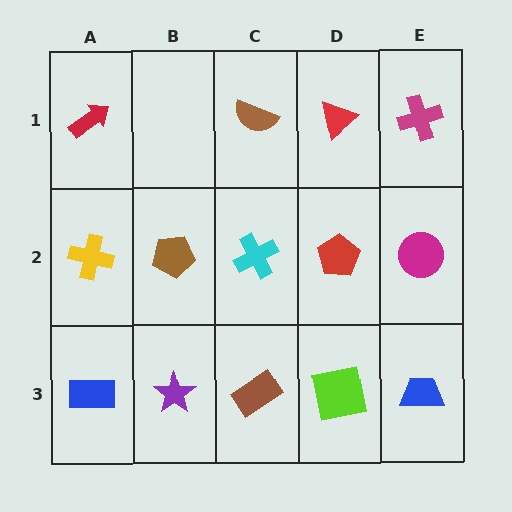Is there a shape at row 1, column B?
No, that cell is empty.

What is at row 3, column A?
A blue rectangle.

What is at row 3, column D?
A lime square.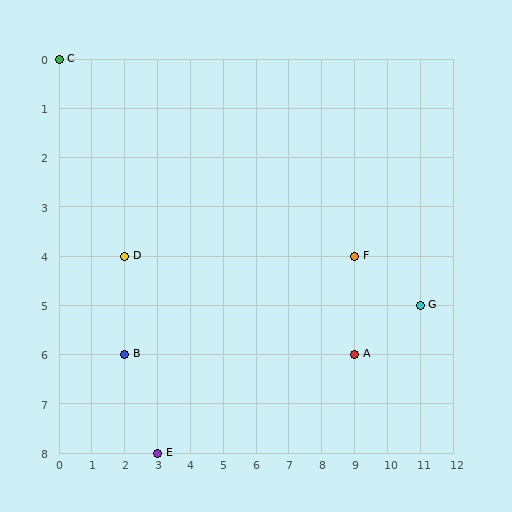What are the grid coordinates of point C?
Point C is at grid coordinates (0, 0).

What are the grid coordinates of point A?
Point A is at grid coordinates (9, 6).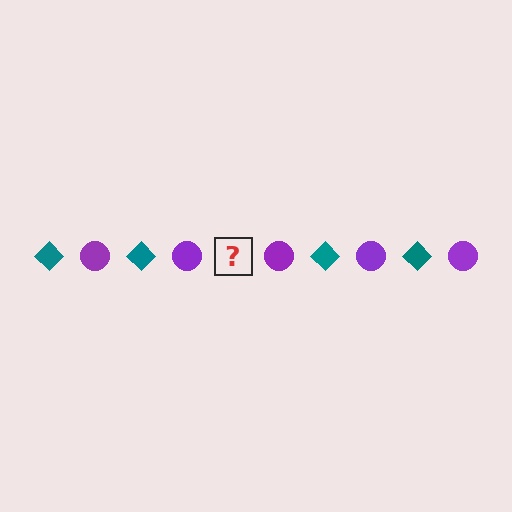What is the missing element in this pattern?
The missing element is a teal diamond.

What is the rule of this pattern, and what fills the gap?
The rule is that the pattern alternates between teal diamond and purple circle. The gap should be filled with a teal diamond.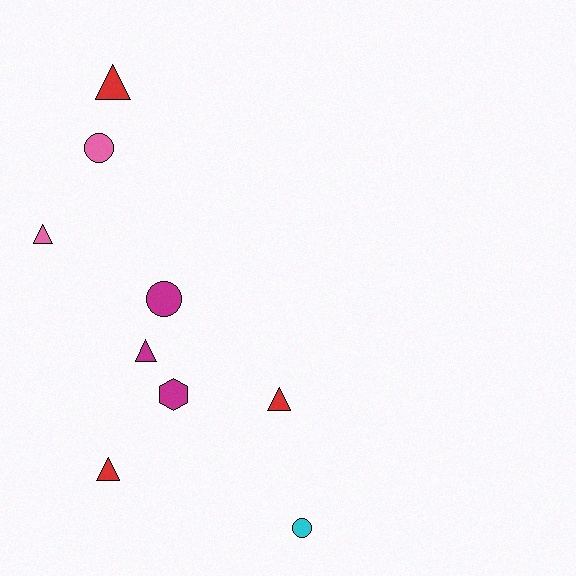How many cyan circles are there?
There is 1 cyan circle.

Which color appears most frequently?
Magenta, with 3 objects.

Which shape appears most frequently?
Triangle, with 5 objects.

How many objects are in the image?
There are 9 objects.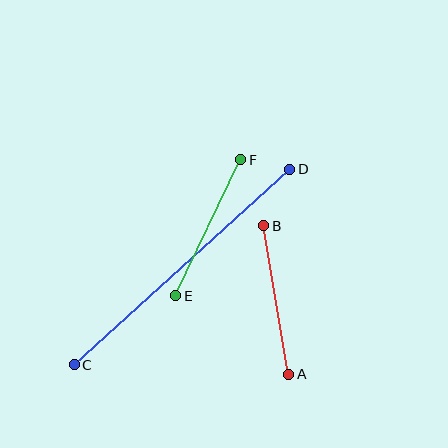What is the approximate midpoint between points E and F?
The midpoint is at approximately (208, 228) pixels.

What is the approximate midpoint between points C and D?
The midpoint is at approximately (182, 267) pixels.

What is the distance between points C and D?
The distance is approximately 291 pixels.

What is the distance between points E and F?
The distance is approximately 151 pixels.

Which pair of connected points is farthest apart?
Points C and D are farthest apart.